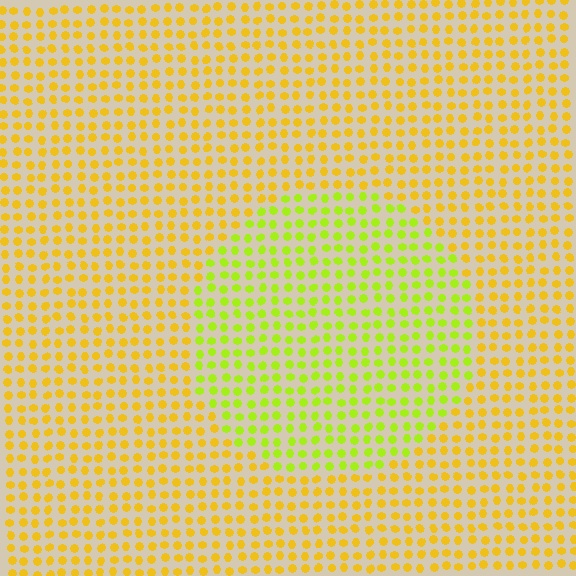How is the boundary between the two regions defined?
The boundary is defined purely by a slight shift in hue (about 35 degrees). Spacing, size, and orientation are identical on both sides.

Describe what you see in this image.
The image is filled with small yellow elements in a uniform arrangement. A circle-shaped region is visible where the elements are tinted to a slightly different hue, forming a subtle color boundary.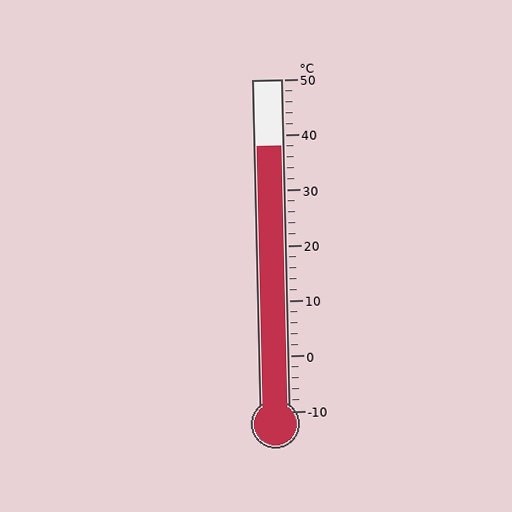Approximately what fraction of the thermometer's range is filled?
The thermometer is filled to approximately 80% of its range.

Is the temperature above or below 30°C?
The temperature is above 30°C.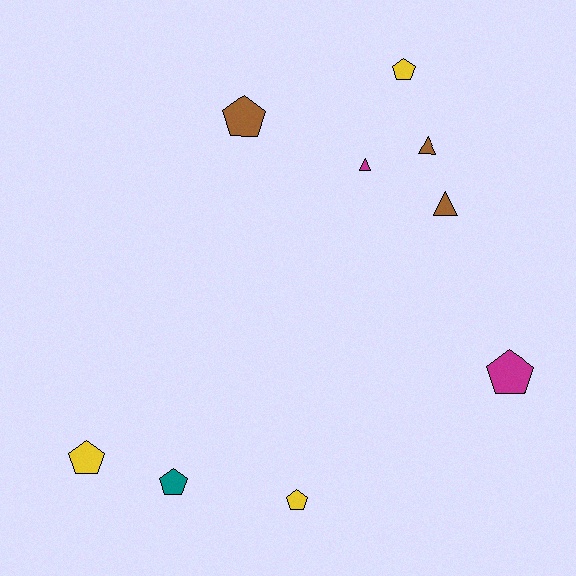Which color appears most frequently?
Yellow, with 3 objects.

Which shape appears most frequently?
Pentagon, with 6 objects.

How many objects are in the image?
There are 9 objects.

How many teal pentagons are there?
There is 1 teal pentagon.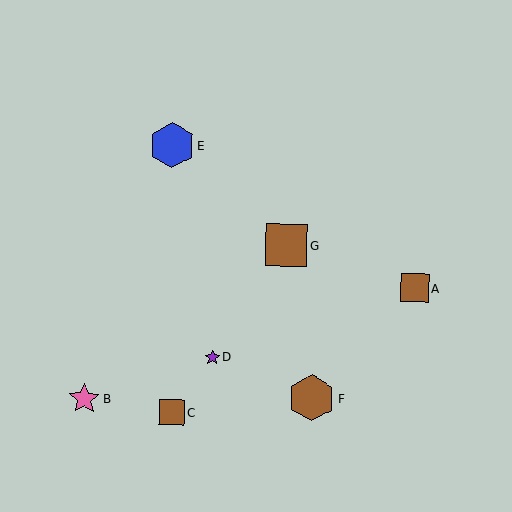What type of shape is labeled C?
Shape C is a brown square.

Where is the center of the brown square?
The center of the brown square is at (286, 245).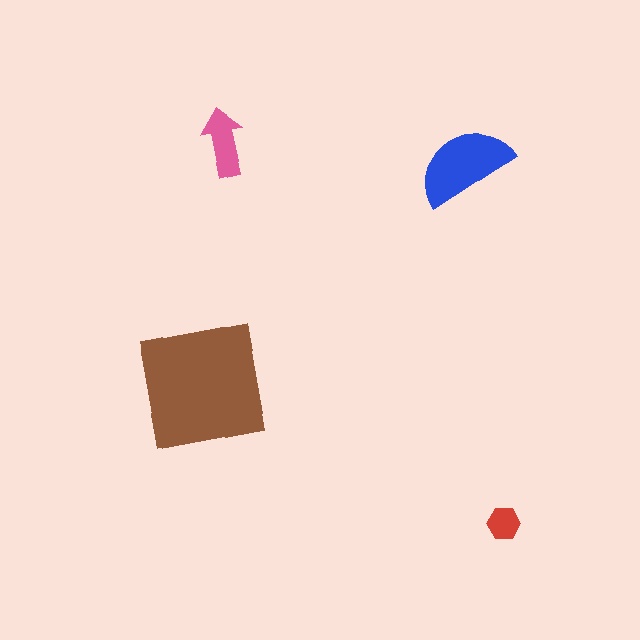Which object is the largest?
The brown square.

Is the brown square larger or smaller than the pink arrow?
Larger.